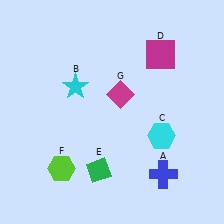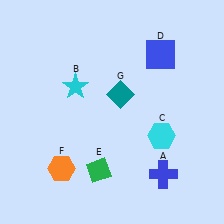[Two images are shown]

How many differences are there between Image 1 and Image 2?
There are 3 differences between the two images.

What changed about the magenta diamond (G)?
In Image 1, G is magenta. In Image 2, it changed to teal.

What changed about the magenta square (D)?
In Image 1, D is magenta. In Image 2, it changed to blue.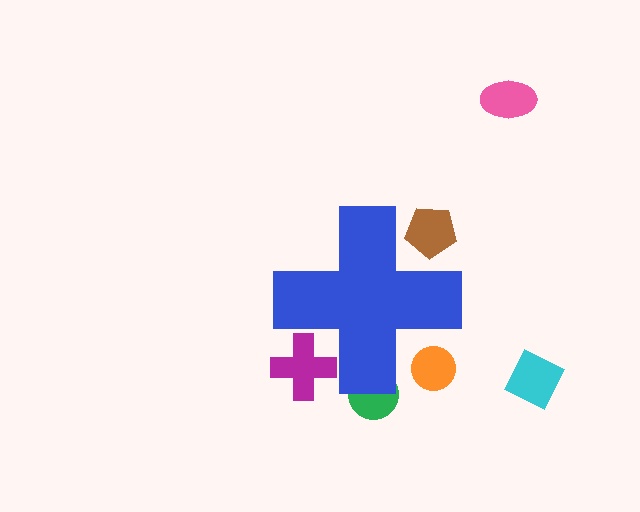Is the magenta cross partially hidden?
Yes, the magenta cross is partially hidden behind the blue cross.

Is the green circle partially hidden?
Yes, the green circle is partially hidden behind the blue cross.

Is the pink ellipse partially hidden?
No, the pink ellipse is fully visible.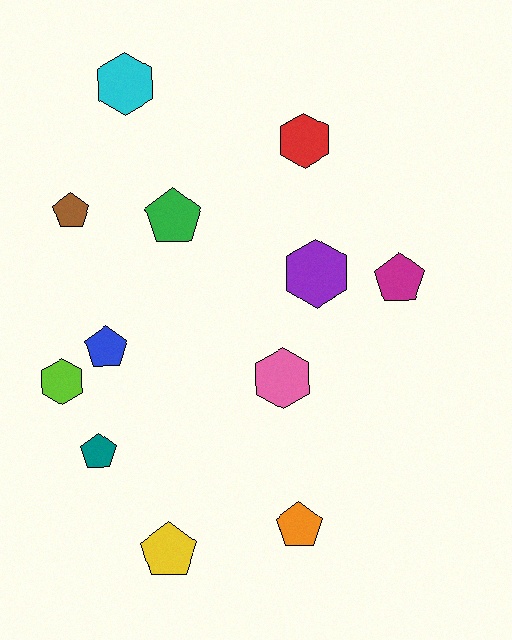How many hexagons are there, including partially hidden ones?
There are 5 hexagons.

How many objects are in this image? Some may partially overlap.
There are 12 objects.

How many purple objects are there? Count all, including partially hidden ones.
There is 1 purple object.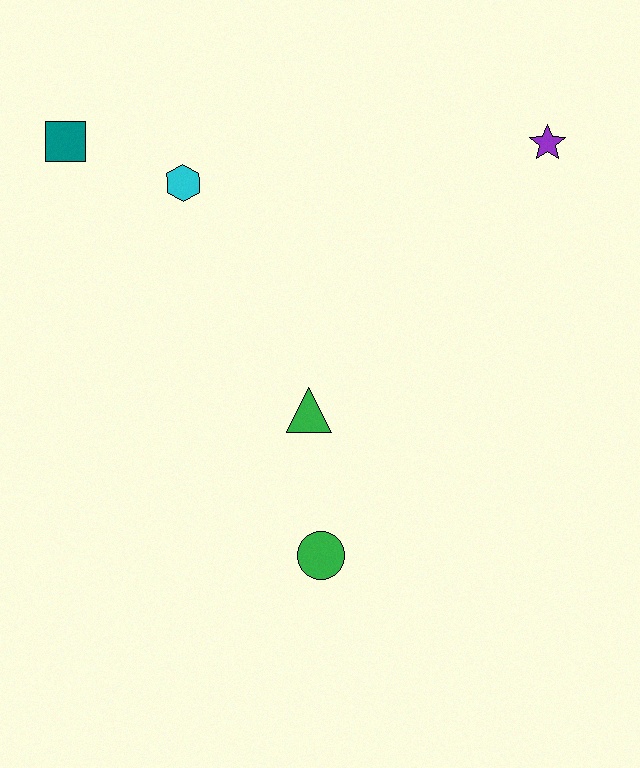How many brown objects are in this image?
There are no brown objects.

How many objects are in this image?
There are 5 objects.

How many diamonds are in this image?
There are no diamonds.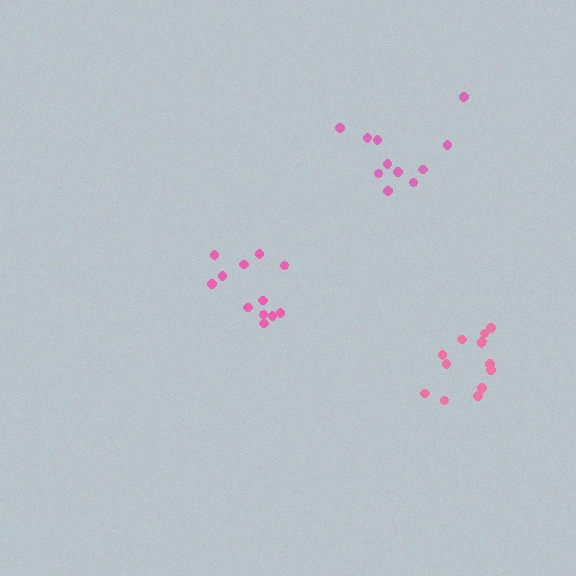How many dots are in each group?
Group 1: 11 dots, Group 2: 13 dots, Group 3: 12 dots (36 total).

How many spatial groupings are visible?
There are 3 spatial groupings.